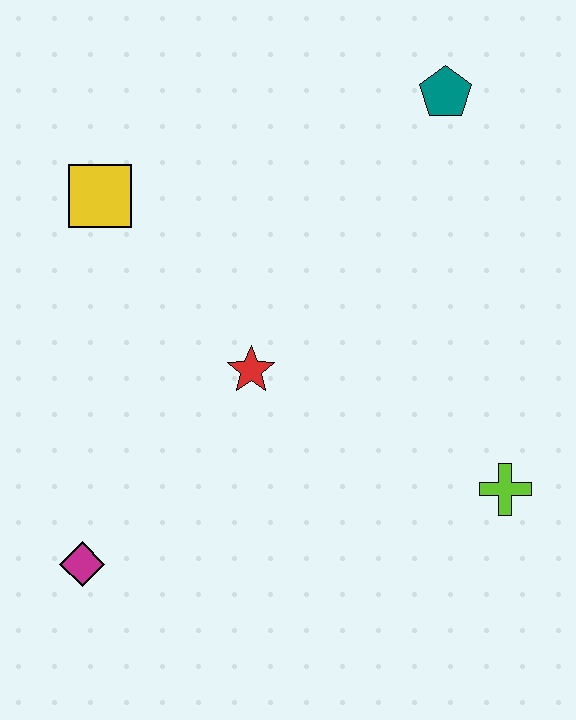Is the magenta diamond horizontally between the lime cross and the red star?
No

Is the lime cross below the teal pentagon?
Yes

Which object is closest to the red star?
The yellow square is closest to the red star.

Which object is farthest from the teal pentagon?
The magenta diamond is farthest from the teal pentagon.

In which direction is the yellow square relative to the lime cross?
The yellow square is to the left of the lime cross.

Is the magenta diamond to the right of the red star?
No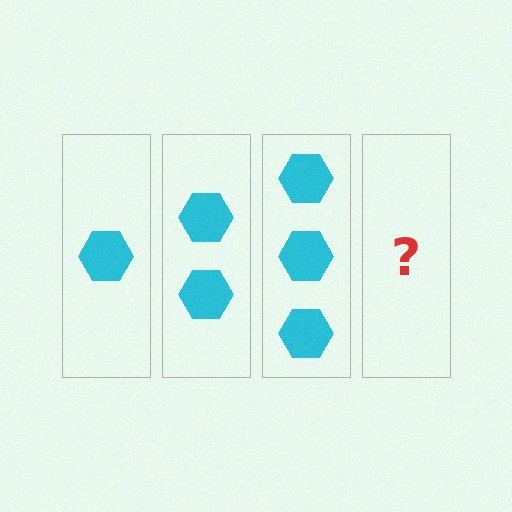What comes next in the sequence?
The next element should be 4 hexagons.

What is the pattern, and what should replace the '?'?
The pattern is that each step adds one more hexagon. The '?' should be 4 hexagons.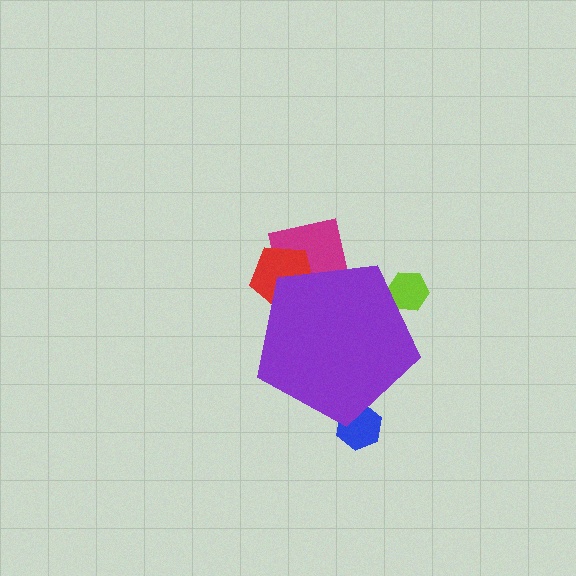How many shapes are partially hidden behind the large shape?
4 shapes are partially hidden.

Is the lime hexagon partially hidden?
Yes, the lime hexagon is partially hidden behind the purple pentagon.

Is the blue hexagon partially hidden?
Yes, the blue hexagon is partially hidden behind the purple pentagon.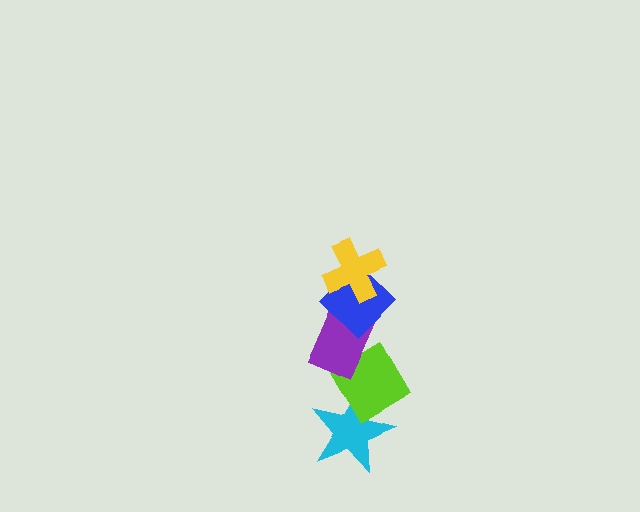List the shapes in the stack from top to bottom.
From top to bottom: the yellow cross, the blue diamond, the purple rectangle, the lime diamond, the cyan star.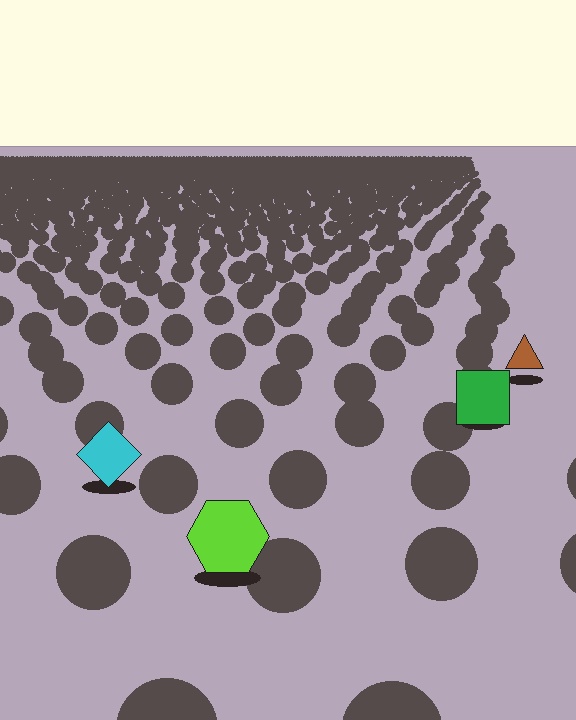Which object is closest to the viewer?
The lime hexagon is closest. The texture marks near it are larger and more spread out.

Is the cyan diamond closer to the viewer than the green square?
Yes. The cyan diamond is closer — you can tell from the texture gradient: the ground texture is coarser near it.